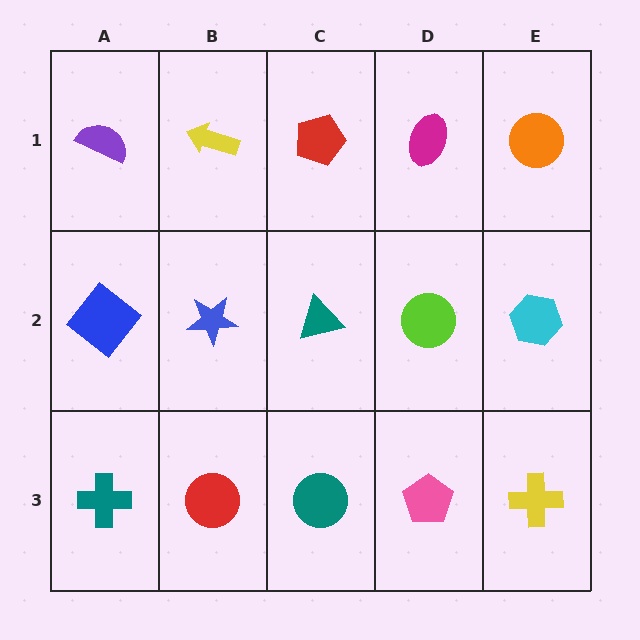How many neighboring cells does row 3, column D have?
3.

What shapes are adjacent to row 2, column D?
A magenta ellipse (row 1, column D), a pink pentagon (row 3, column D), a teal triangle (row 2, column C), a cyan hexagon (row 2, column E).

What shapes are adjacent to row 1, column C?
A teal triangle (row 2, column C), a yellow arrow (row 1, column B), a magenta ellipse (row 1, column D).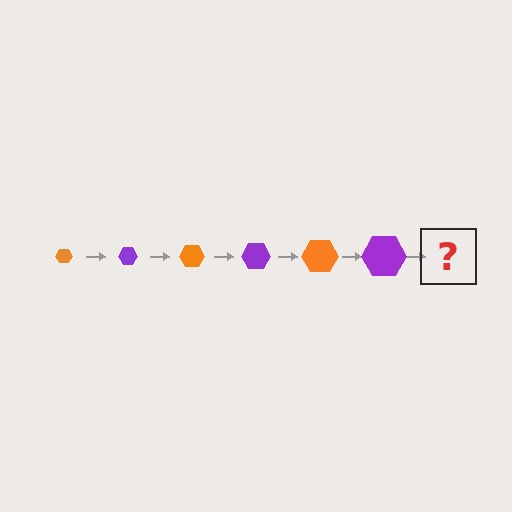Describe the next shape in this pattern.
It should be an orange hexagon, larger than the previous one.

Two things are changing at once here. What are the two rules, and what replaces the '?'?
The two rules are that the hexagon grows larger each step and the color cycles through orange and purple. The '?' should be an orange hexagon, larger than the previous one.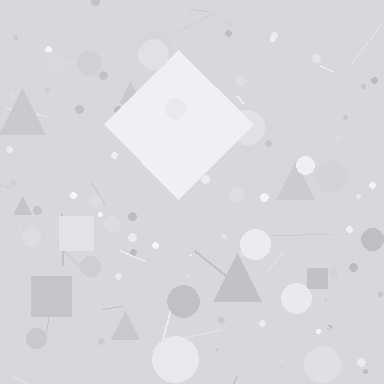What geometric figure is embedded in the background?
A diamond is embedded in the background.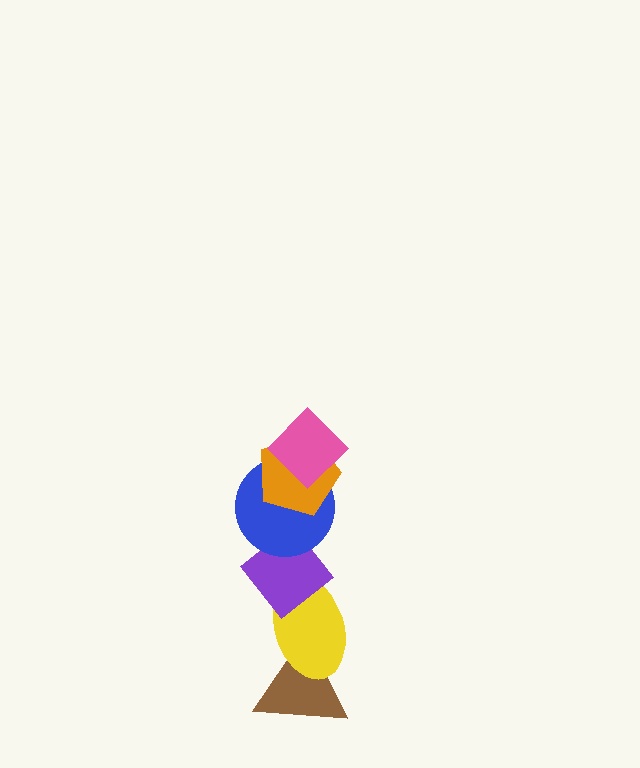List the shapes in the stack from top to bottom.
From top to bottom: the pink diamond, the orange pentagon, the blue circle, the purple diamond, the yellow ellipse, the brown triangle.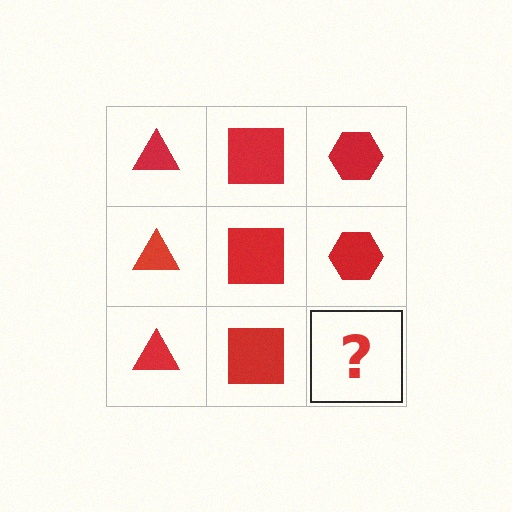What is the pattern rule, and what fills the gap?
The rule is that each column has a consistent shape. The gap should be filled with a red hexagon.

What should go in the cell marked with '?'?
The missing cell should contain a red hexagon.